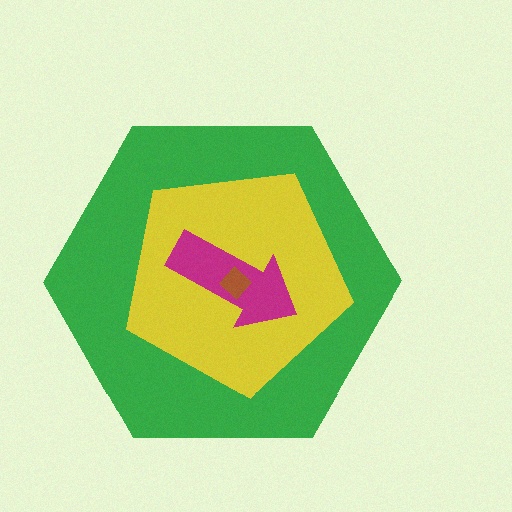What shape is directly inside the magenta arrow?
The brown diamond.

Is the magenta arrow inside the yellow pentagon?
Yes.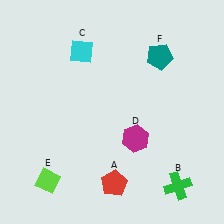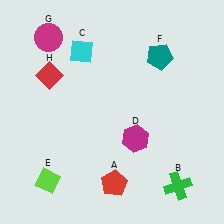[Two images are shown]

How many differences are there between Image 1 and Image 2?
There are 2 differences between the two images.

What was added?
A magenta circle (G), a red diamond (H) were added in Image 2.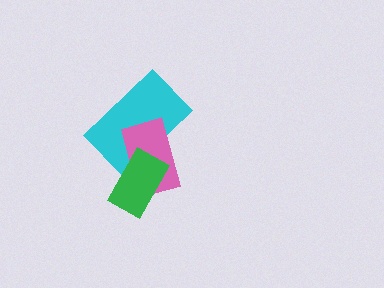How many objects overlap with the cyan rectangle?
2 objects overlap with the cyan rectangle.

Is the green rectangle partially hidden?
No, no other shape covers it.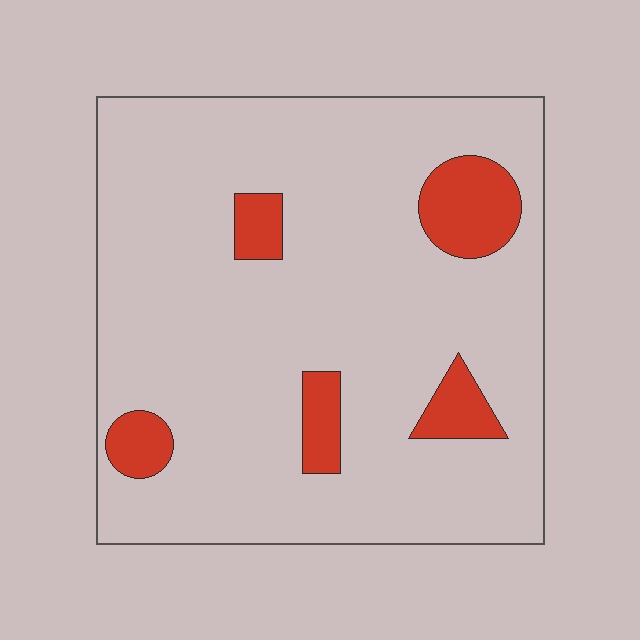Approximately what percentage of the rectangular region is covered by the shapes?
Approximately 10%.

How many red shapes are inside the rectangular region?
5.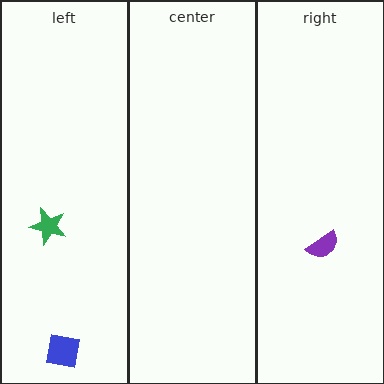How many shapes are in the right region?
1.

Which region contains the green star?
The left region.